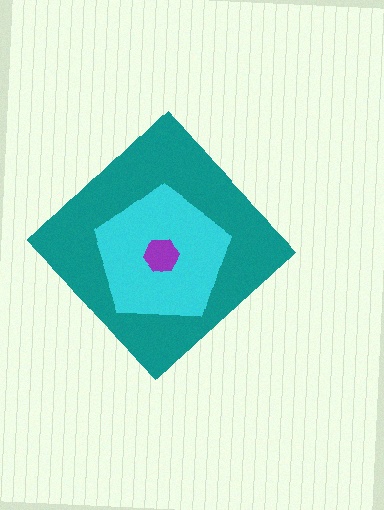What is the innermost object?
The purple hexagon.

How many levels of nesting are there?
3.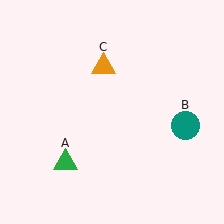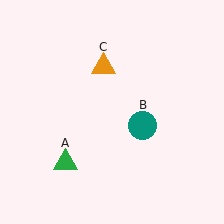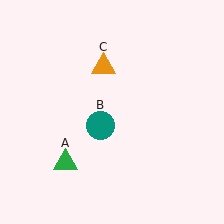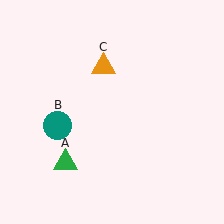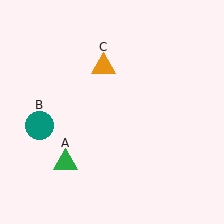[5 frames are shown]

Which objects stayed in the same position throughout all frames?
Green triangle (object A) and orange triangle (object C) remained stationary.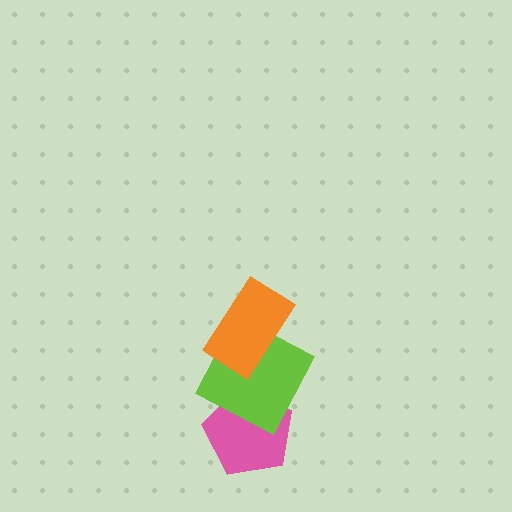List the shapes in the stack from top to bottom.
From top to bottom: the orange rectangle, the lime square, the pink pentagon.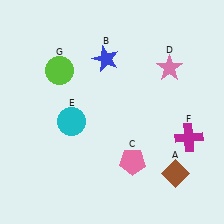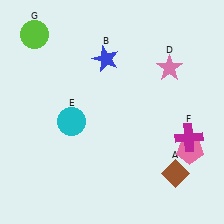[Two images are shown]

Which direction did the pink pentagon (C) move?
The pink pentagon (C) moved right.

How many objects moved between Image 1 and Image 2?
2 objects moved between the two images.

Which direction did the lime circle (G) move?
The lime circle (G) moved up.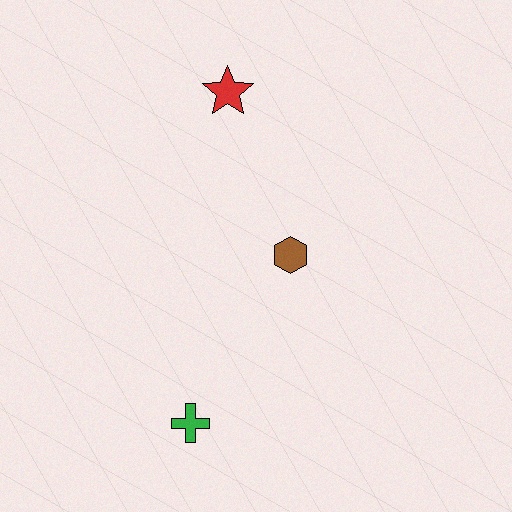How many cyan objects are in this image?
There are no cyan objects.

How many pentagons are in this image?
There are no pentagons.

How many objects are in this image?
There are 3 objects.